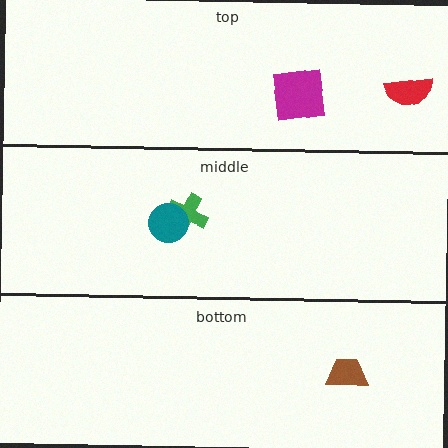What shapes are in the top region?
The magenta square, the red semicircle.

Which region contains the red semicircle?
The top region.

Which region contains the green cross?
The middle region.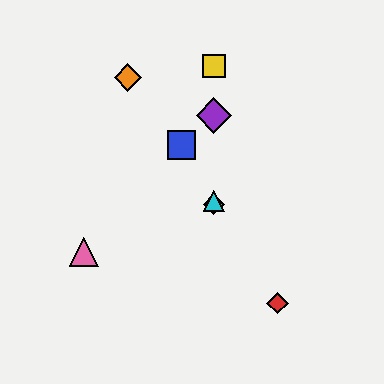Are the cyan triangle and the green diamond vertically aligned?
Yes, both are at x≈214.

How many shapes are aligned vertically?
4 shapes (the green diamond, the yellow square, the purple diamond, the cyan triangle) are aligned vertically.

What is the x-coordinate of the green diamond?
The green diamond is at x≈214.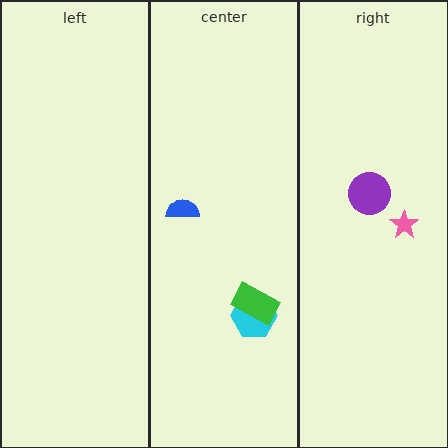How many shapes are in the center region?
3.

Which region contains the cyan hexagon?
The center region.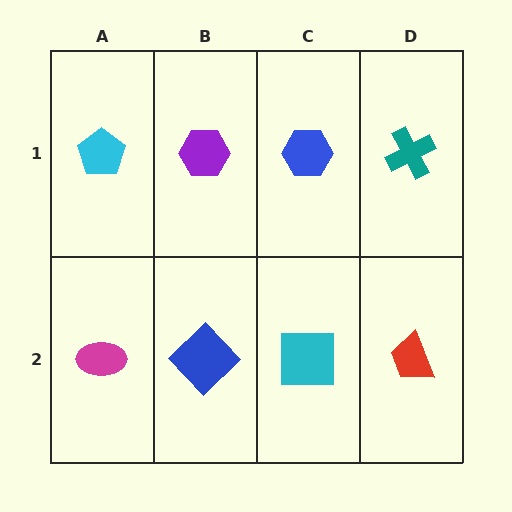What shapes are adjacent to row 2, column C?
A blue hexagon (row 1, column C), a blue diamond (row 2, column B), a red trapezoid (row 2, column D).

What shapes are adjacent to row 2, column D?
A teal cross (row 1, column D), a cyan square (row 2, column C).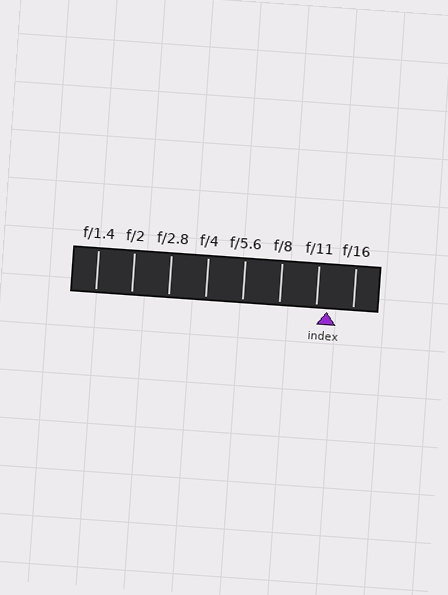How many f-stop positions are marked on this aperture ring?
There are 8 f-stop positions marked.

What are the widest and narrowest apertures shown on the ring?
The widest aperture shown is f/1.4 and the narrowest is f/16.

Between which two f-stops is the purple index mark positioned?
The index mark is between f/11 and f/16.